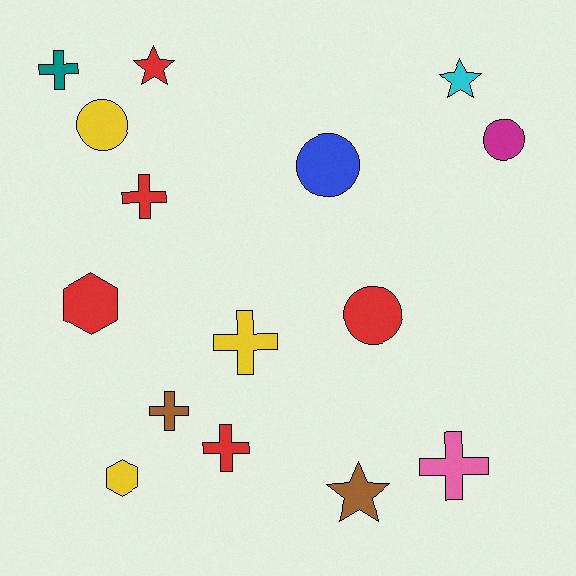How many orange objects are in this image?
There are no orange objects.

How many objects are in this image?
There are 15 objects.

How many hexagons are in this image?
There are 2 hexagons.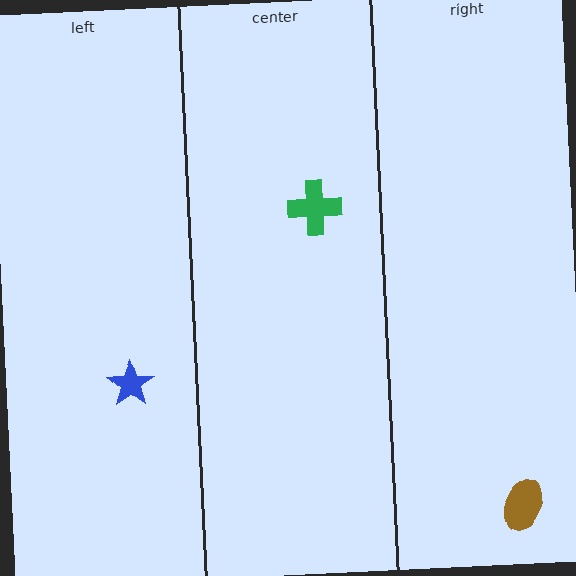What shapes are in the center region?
The green cross.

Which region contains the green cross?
The center region.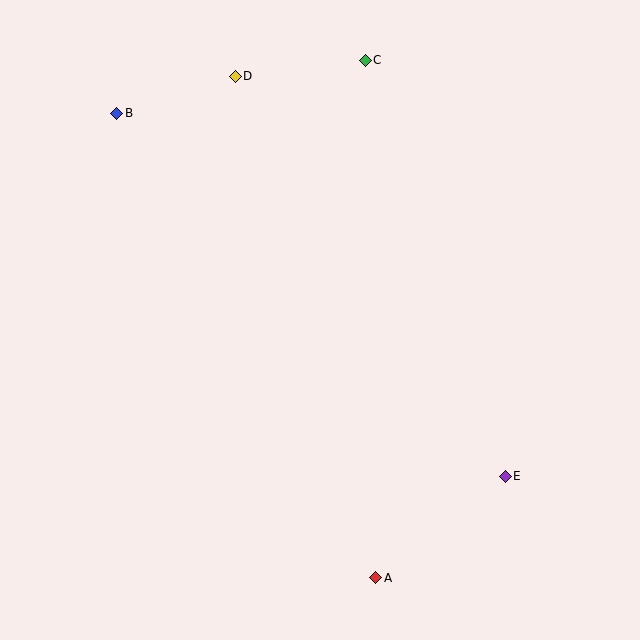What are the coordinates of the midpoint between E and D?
The midpoint between E and D is at (370, 276).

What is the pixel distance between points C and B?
The distance between C and B is 254 pixels.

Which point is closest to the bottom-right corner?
Point E is closest to the bottom-right corner.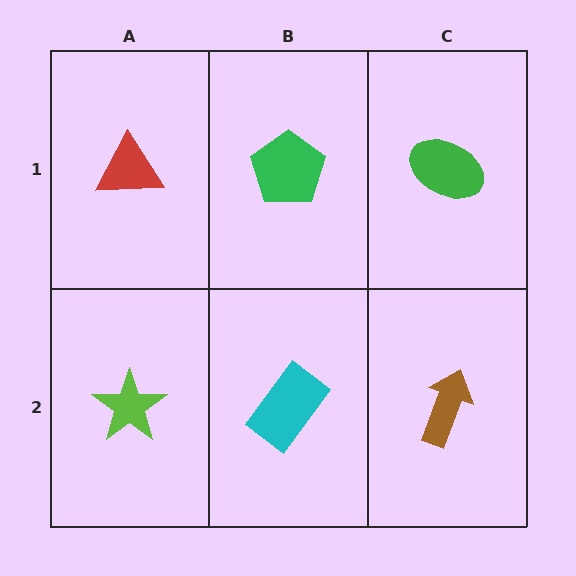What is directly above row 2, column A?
A red triangle.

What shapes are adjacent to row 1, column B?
A cyan rectangle (row 2, column B), a red triangle (row 1, column A), a green ellipse (row 1, column C).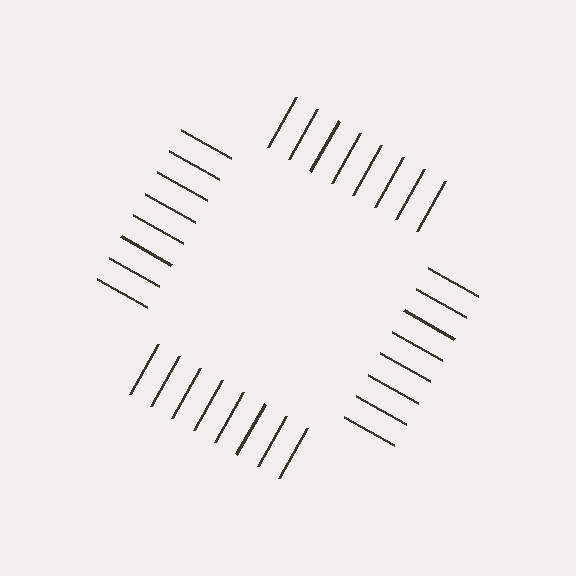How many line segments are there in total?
32 — 8 along each of the 4 edges.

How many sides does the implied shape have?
4 sides — the line-ends trace a square.